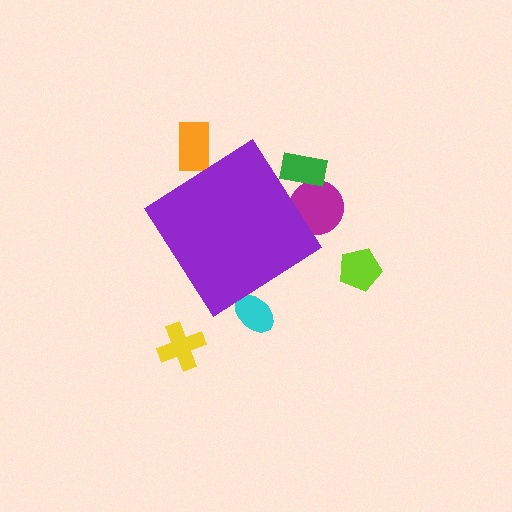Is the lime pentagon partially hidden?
No, the lime pentagon is fully visible.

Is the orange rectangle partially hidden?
Yes, the orange rectangle is partially hidden behind the purple diamond.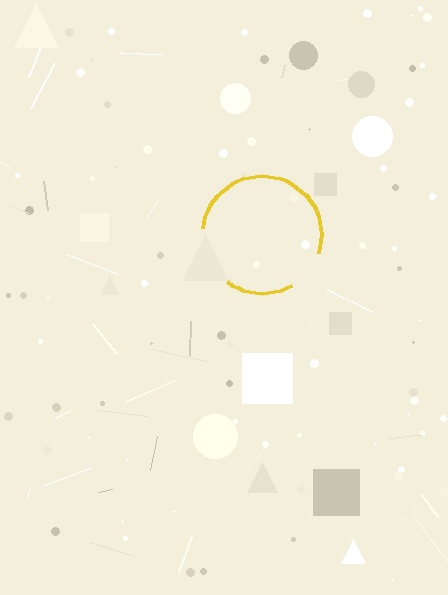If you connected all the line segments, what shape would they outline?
They would outline a circle.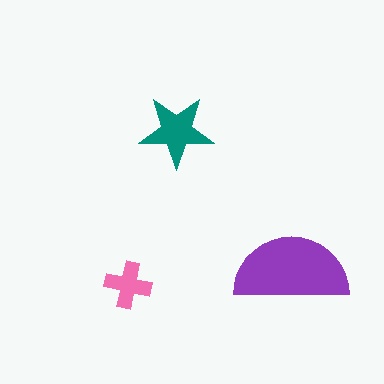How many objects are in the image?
There are 3 objects in the image.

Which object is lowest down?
The pink cross is bottommost.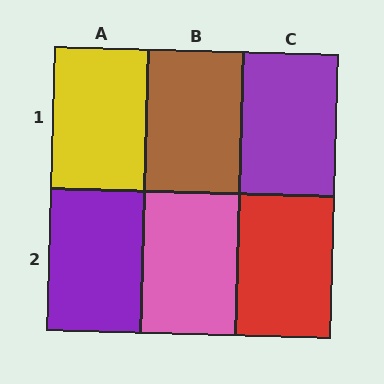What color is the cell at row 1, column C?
Purple.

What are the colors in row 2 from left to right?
Purple, pink, red.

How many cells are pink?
1 cell is pink.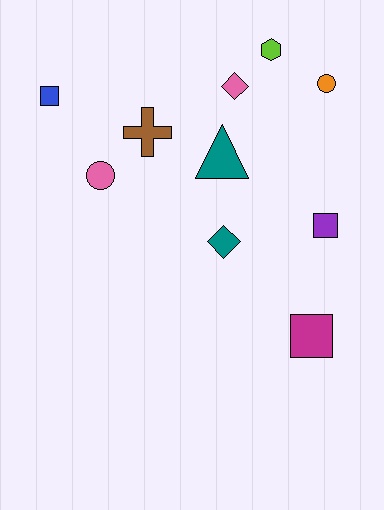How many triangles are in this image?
There is 1 triangle.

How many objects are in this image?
There are 10 objects.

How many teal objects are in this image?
There are 2 teal objects.